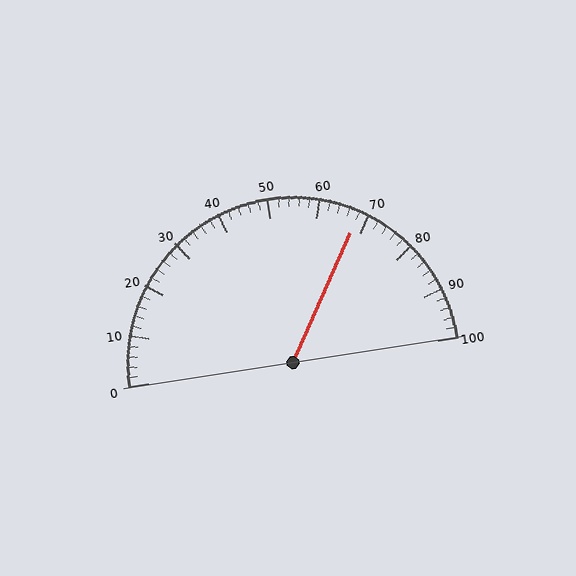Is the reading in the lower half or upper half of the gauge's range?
The reading is in the upper half of the range (0 to 100).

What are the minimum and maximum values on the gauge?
The gauge ranges from 0 to 100.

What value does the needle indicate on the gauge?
The needle indicates approximately 68.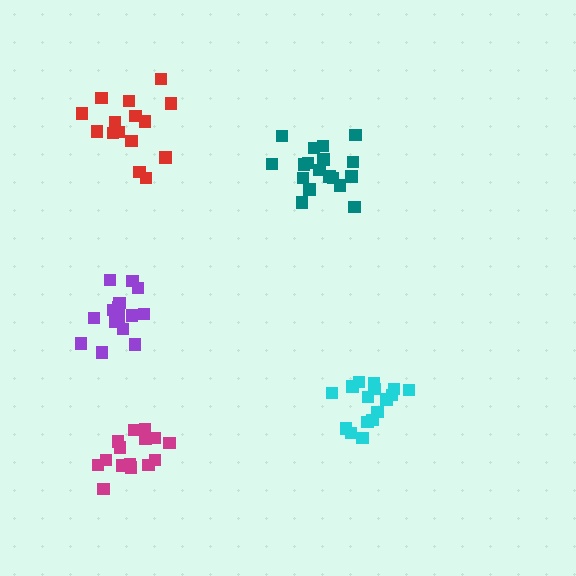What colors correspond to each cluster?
The clusters are colored: cyan, teal, purple, magenta, red.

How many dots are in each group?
Group 1: 16 dots, Group 2: 18 dots, Group 3: 15 dots, Group 4: 15 dots, Group 5: 16 dots (80 total).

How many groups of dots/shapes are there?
There are 5 groups.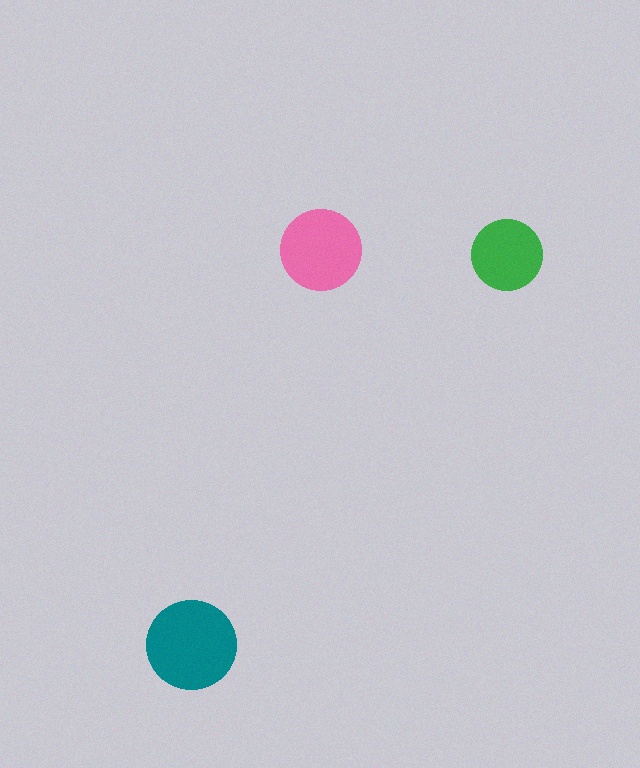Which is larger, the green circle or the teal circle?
The teal one.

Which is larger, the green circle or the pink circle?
The pink one.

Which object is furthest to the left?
The teal circle is leftmost.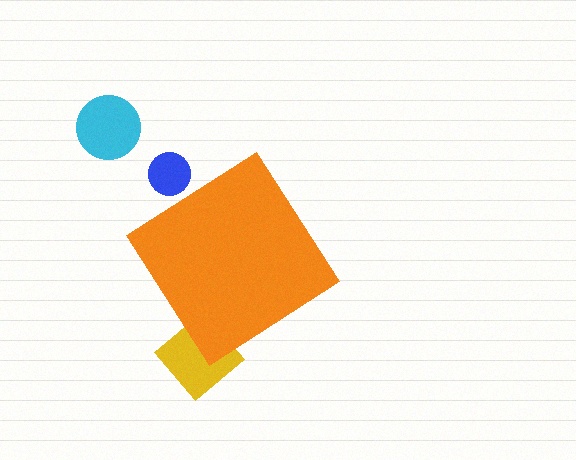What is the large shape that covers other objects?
An orange diamond.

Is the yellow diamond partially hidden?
Yes, the yellow diamond is partially hidden behind the orange diamond.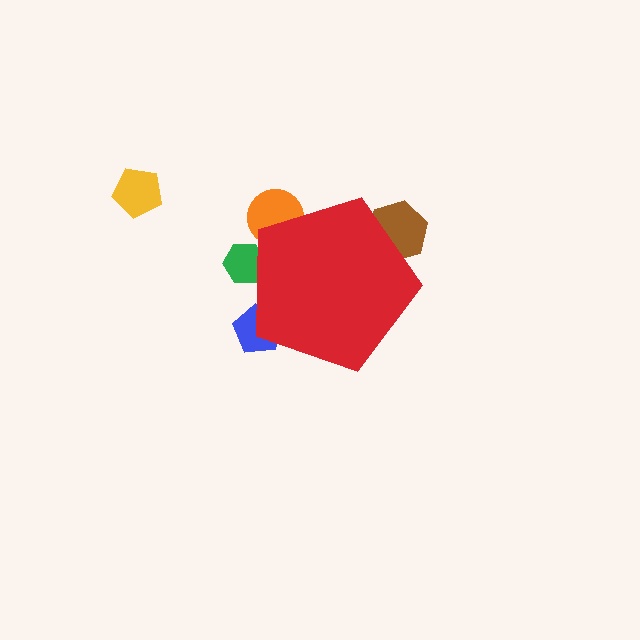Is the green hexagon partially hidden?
Yes, the green hexagon is partially hidden behind the red pentagon.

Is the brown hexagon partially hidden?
Yes, the brown hexagon is partially hidden behind the red pentagon.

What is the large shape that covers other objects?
A red pentagon.